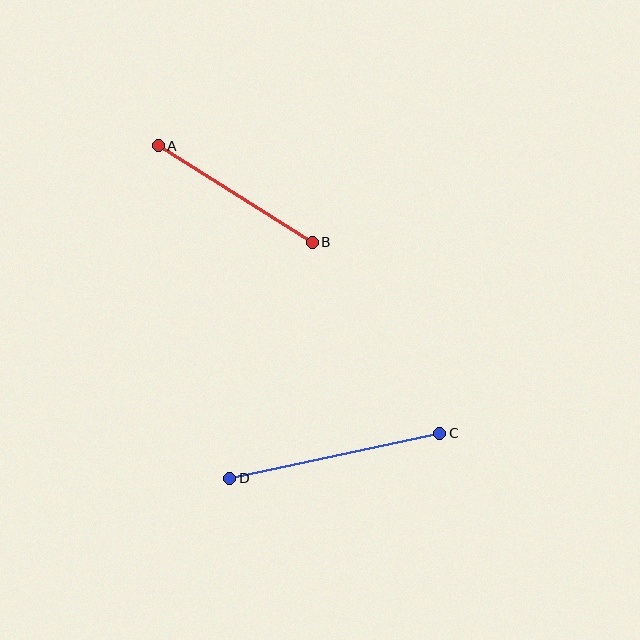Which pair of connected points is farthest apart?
Points C and D are farthest apart.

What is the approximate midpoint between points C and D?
The midpoint is at approximately (335, 456) pixels.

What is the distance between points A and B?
The distance is approximately 182 pixels.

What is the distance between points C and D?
The distance is approximately 215 pixels.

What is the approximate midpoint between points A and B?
The midpoint is at approximately (235, 194) pixels.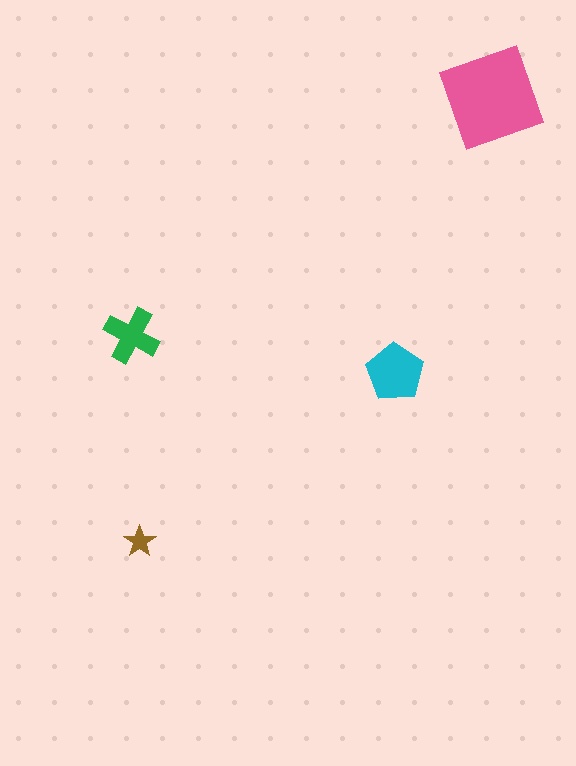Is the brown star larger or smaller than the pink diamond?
Smaller.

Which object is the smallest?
The brown star.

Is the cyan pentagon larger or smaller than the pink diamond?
Smaller.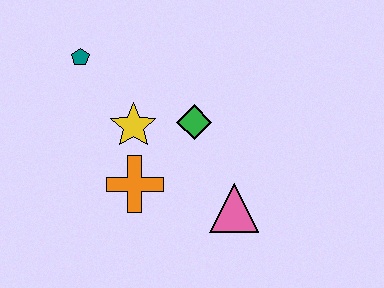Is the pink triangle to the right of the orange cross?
Yes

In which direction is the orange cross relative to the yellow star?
The orange cross is below the yellow star.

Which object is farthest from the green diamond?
The teal pentagon is farthest from the green diamond.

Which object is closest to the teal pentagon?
The yellow star is closest to the teal pentagon.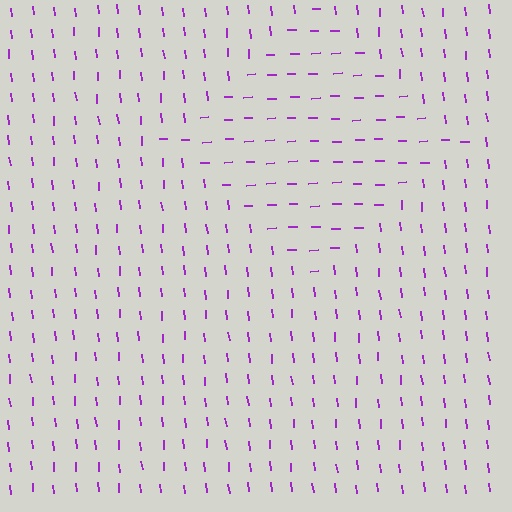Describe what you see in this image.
The image is filled with small purple line segments. A diamond region in the image has lines oriented differently from the surrounding lines, creating a visible texture boundary.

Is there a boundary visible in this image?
Yes, there is a texture boundary formed by a change in line orientation.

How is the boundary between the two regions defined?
The boundary is defined purely by a change in line orientation (approximately 86 degrees difference). All lines are the same color and thickness.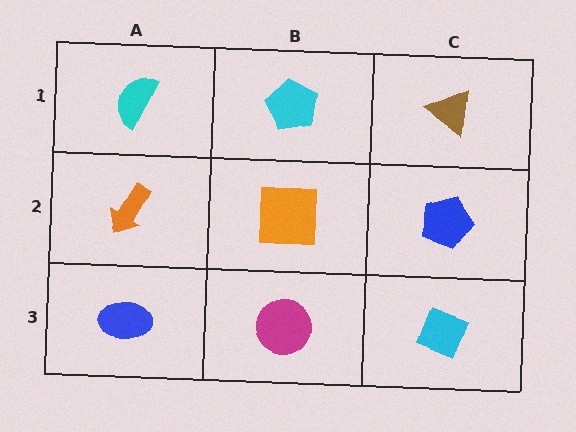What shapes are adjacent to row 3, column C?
A blue pentagon (row 2, column C), a magenta circle (row 3, column B).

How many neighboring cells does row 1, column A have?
2.